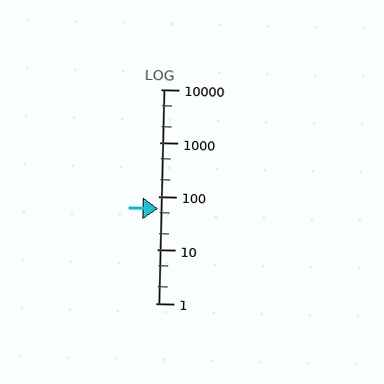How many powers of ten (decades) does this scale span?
The scale spans 4 decades, from 1 to 10000.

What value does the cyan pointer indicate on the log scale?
The pointer indicates approximately 58.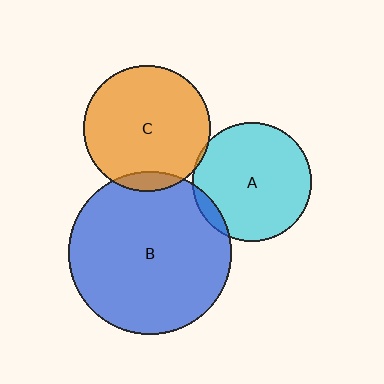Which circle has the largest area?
Circle B (blue).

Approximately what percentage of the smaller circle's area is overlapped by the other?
Approximately 5%.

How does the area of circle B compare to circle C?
Approximately 1.7 times.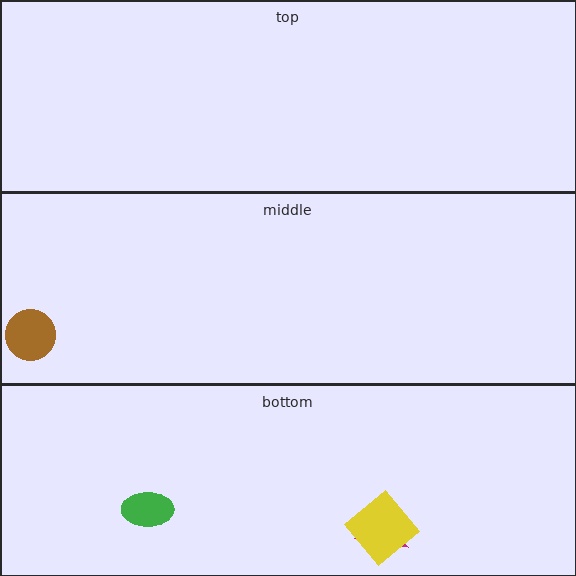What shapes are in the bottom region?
The green ellipse, the magenta star, the yellow diamond.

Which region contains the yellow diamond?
The bottom region.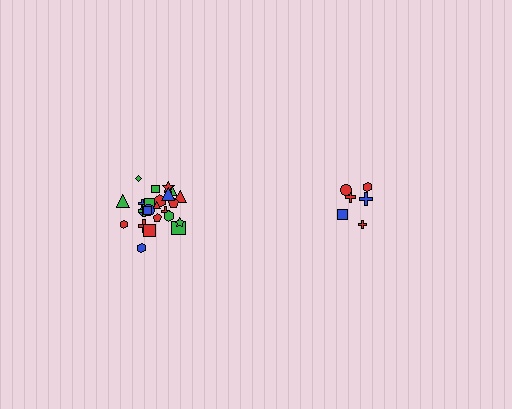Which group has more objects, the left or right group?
The left group.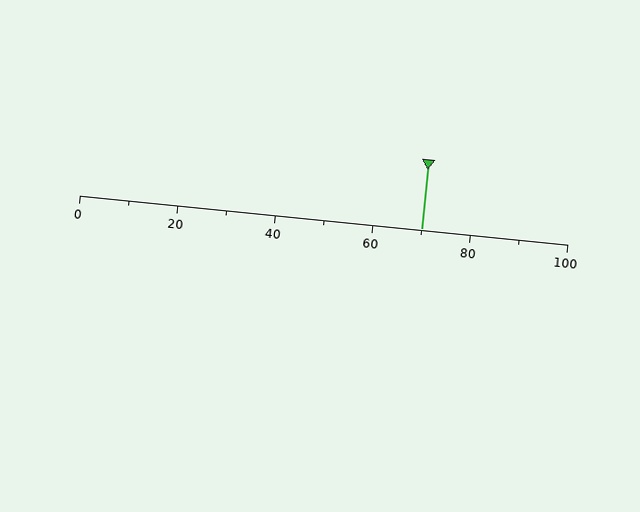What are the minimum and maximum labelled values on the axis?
The axis runs from 0 to 100.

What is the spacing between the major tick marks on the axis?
The major ticks are spaced 20 apart.